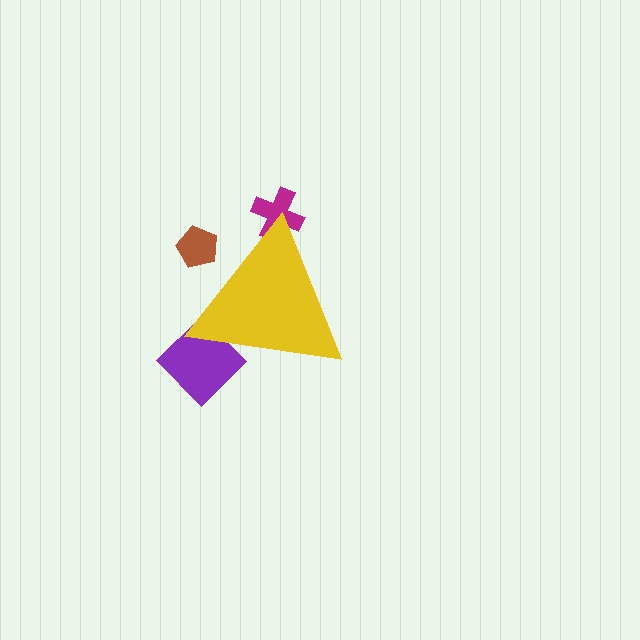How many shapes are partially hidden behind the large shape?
3 shapes are partially hidden.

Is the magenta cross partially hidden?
Yes, the magenta cross is partially hidden behind the yellow triangle.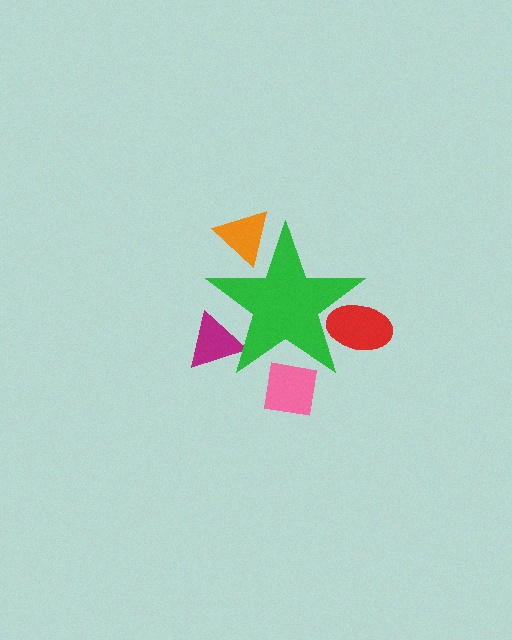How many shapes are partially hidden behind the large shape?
4 shapes are partially hidden.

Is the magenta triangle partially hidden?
Yes, the magenta triangle is partially hidden behind the green star.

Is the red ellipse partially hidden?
Yes, the red ellipse is partially hidden behind the green star.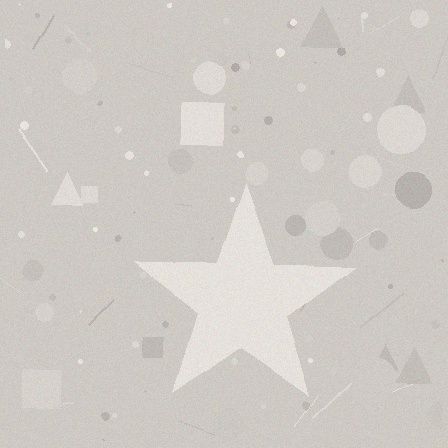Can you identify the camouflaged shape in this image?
The camouflaged shape is a star.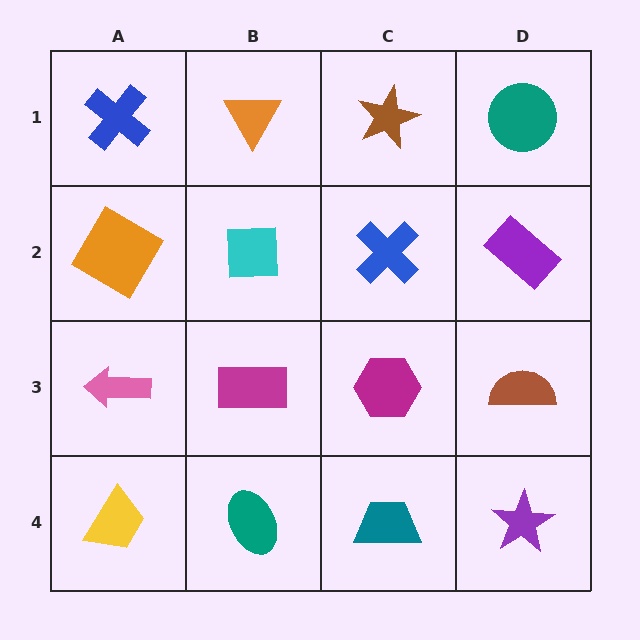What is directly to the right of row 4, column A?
A teal ellipse.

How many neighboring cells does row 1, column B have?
3.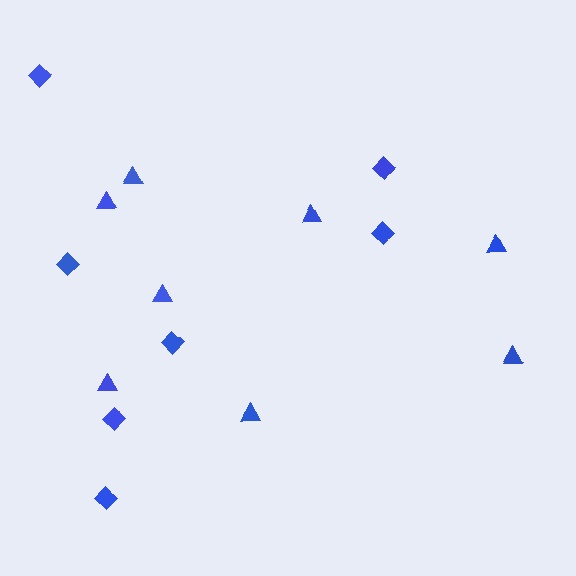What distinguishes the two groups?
There are 2 groups: one group of diamonds (7) and one group of triangles (8).